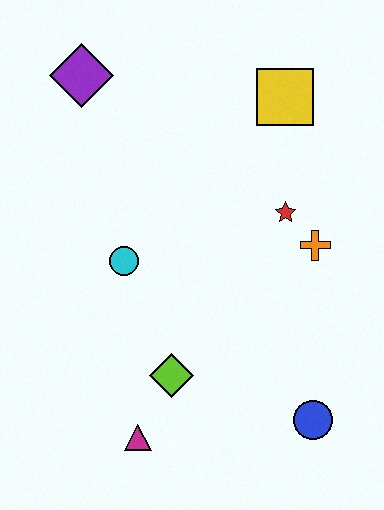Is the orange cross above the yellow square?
No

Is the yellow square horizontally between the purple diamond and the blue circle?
Yes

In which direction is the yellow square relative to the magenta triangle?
The yellow square is above the magenta triangle.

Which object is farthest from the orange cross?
The purple diamond is farthest from the orange cross.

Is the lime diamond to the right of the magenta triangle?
Yes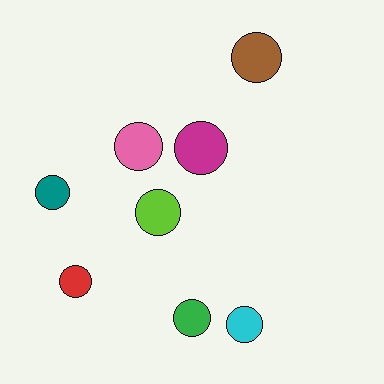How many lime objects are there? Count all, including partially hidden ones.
There is 1 lime object.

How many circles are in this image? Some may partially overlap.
There are 8 circles.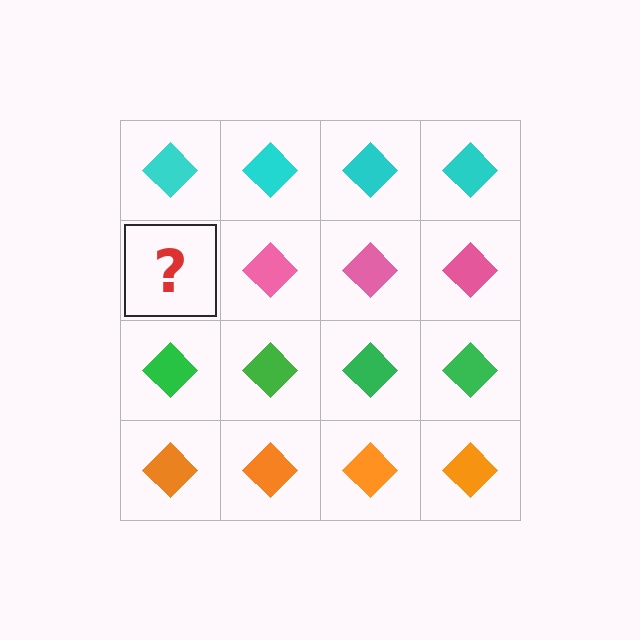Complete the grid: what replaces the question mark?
The question mark should be replaced with a pink diamond.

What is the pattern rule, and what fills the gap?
The rule is that each row has a consistent color. The gap should be filled with a pink diamond.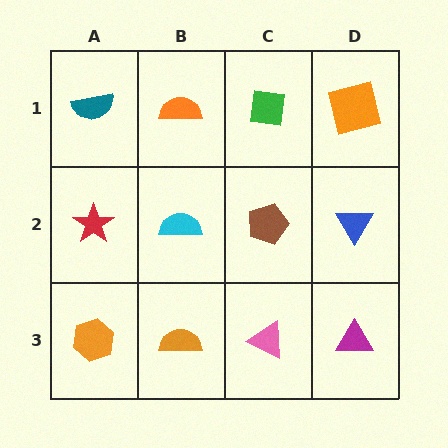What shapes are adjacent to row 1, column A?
A red star (row 2, column A), an orange semicircle (row 1, column B).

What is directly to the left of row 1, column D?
A green square.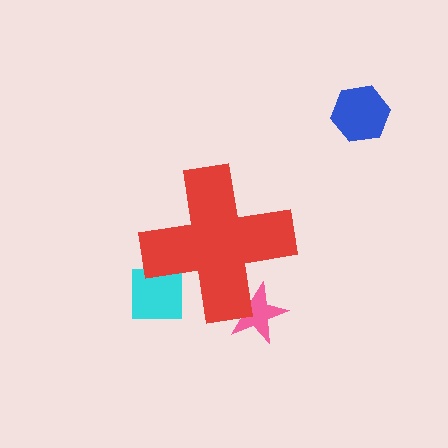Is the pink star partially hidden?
Yes, the pink star is partially hidden behind the red cross.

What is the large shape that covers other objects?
A red cross.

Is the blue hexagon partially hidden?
No, the blue hexagon is fully visible.